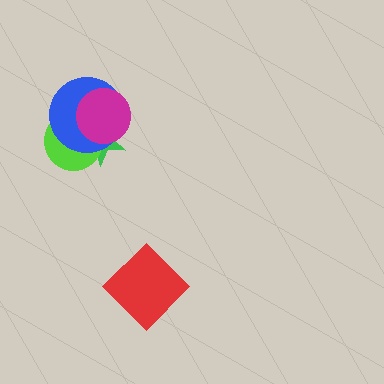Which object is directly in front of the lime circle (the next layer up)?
The blue circle is directly in front of the lime circle.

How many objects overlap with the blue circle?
3 objects overlap with the blue circle.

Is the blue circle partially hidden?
Yes, it is partially covered by another shape.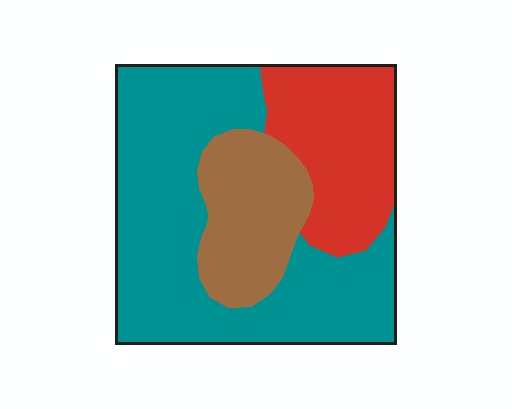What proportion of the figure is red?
Red takes up between a sixth and a third of the figure.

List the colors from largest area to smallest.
From largest to smallest: teal, red, brown.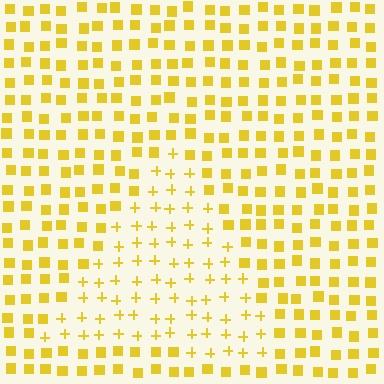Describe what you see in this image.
The image is filled with small yellow elements arranged in a uniform grid. A triangle-shaped region contains plus signs, while the surrounding area contains squares. The boundary is defined purely by the change in element shape.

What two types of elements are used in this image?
The image uses plus signs inside the triangle region and squares outside it.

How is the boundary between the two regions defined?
The boundary is defined by a change in element shape: plus signs inside vs. squares outside. All elements share the same color and spacing.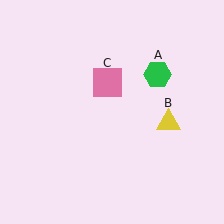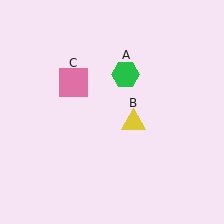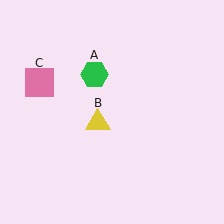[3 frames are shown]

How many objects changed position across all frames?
3 objects changed position: green hexagon (object A), yellow triangle (object B), pink square (object C).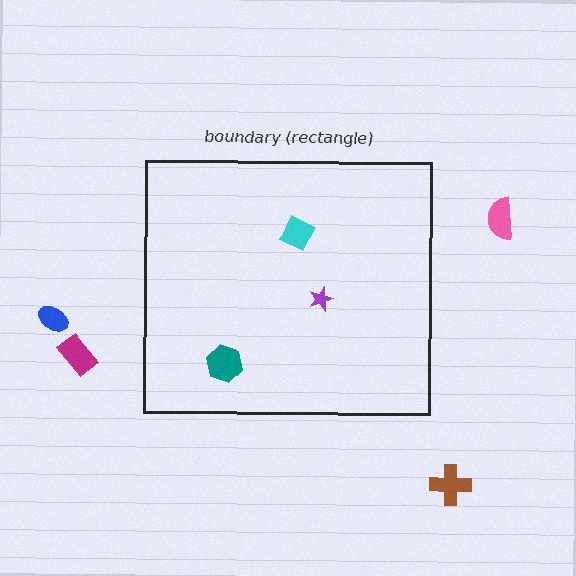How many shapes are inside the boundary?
3 inside, 4 outside.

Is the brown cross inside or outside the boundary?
Outside.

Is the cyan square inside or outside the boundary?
Inside.